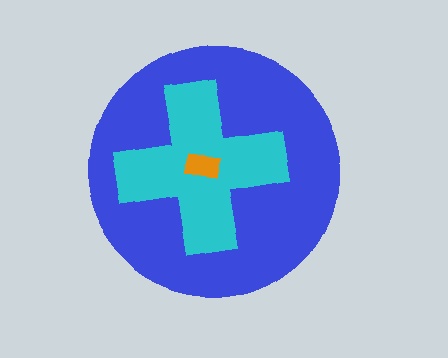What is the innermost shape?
The orange rectangle.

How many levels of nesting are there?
3.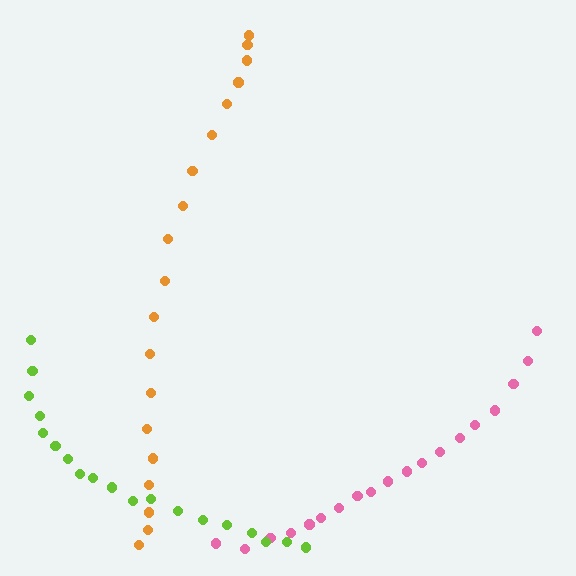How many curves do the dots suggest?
There are 3 distinct paths.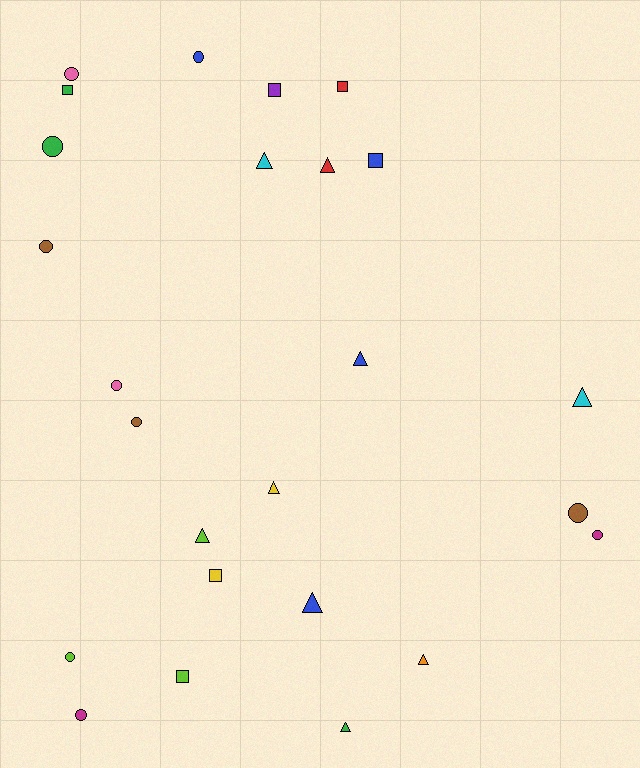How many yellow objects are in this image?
There are 2 yellow objects.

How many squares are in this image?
There are 6 squares.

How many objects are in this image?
There are 25 objects.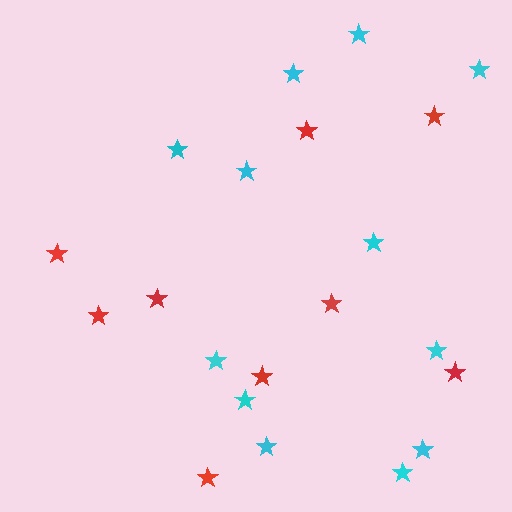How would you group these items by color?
There are 2 groups: one group of red stars (9) and one group of cyan stars (12).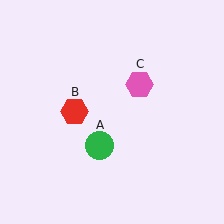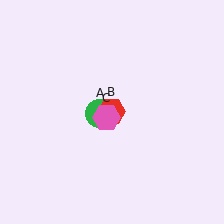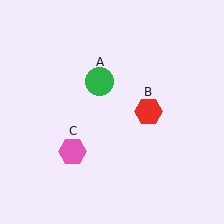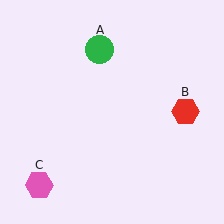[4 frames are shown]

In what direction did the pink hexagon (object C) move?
The pink hexagon (object C) moved down and to the left.